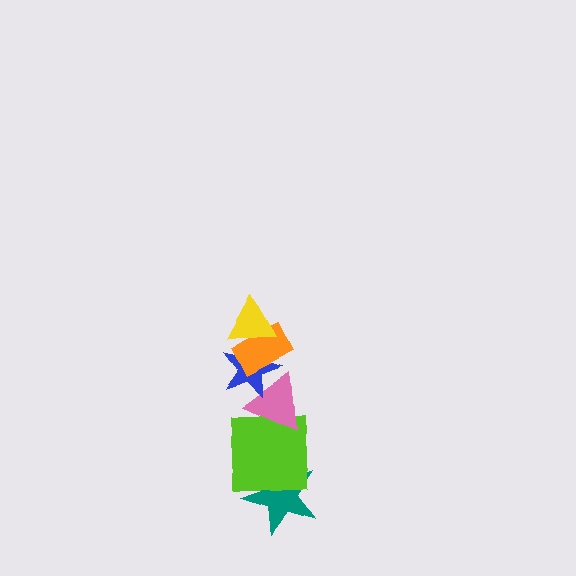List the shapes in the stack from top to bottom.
From top to bottom: the yellow triangle, the orange rectangle, the blue star, the pink triangle, the lime square, the teal star.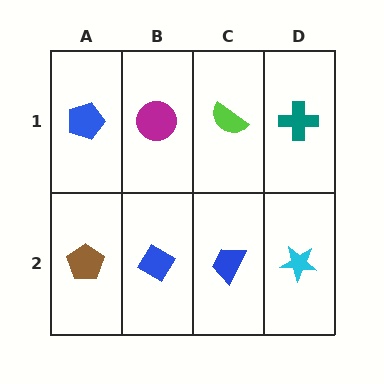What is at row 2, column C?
A blue trapezoid.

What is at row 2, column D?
A cyan star.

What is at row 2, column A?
A brown pentagon.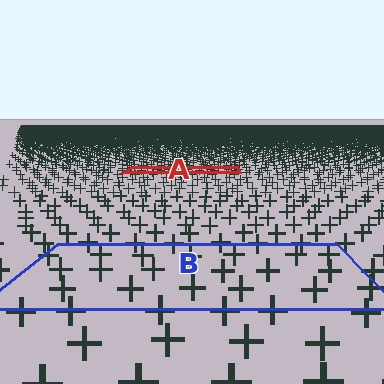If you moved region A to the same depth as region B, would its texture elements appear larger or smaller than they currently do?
They would appear larger. At a closer depth, the same texture elements are projected at a bigger on-screen size.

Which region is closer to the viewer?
Region B is closer. The texture elements there are larger and more spread out.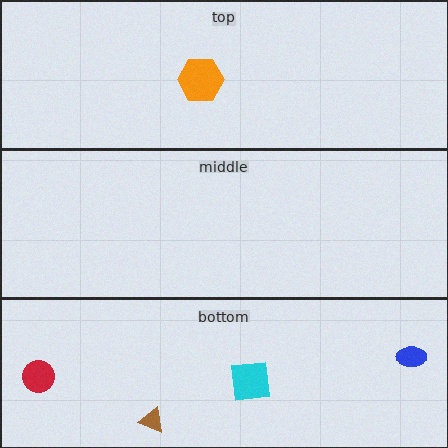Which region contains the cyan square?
The bottom region.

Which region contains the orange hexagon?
The top region.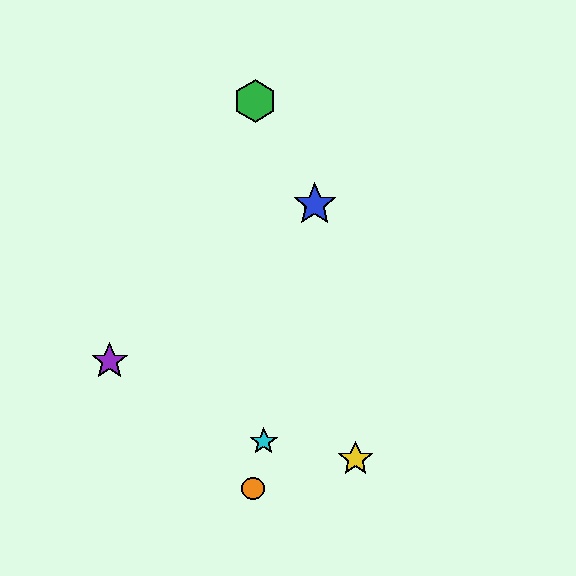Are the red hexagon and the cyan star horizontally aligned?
No, the red hexagon is at y≈205 and the cyan star is at y≈441.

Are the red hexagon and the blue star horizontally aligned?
Yes, both are at y≈205.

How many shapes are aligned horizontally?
2 shapes (the red hexagon, the blue star) are aligned horizontally.